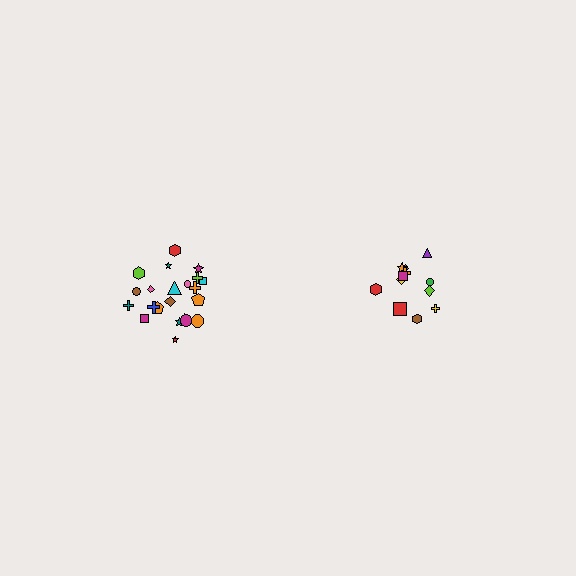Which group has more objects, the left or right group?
The left group.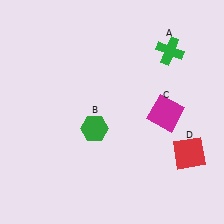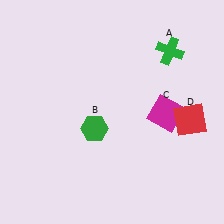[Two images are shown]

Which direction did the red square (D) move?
The red square (D) moved up.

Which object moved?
The red square (D) moved up.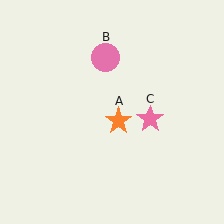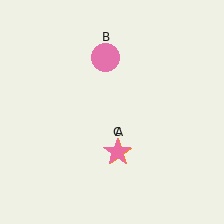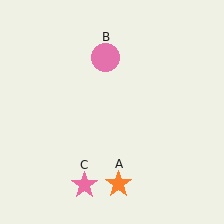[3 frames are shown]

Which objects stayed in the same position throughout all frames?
Pink circle (object B) remained stationary.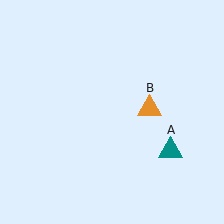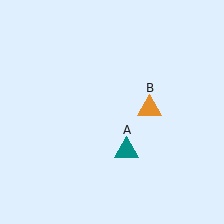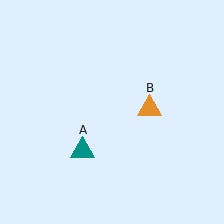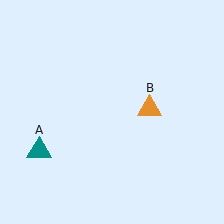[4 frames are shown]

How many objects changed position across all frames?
1 object changed position: teal triangle (object A).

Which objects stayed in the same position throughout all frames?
Orange triangle (object B) remained stationary.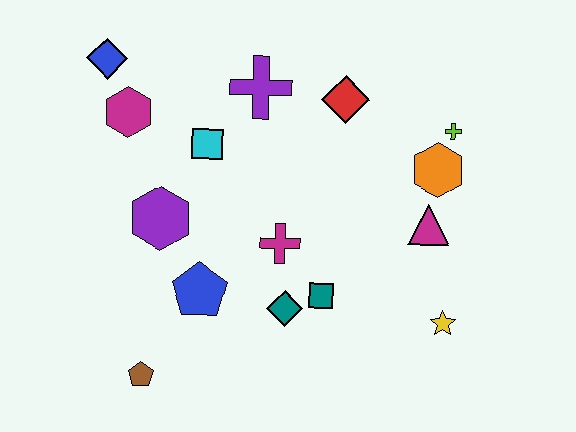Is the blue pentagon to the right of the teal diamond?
No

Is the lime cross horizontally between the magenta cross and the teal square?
No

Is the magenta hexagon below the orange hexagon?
No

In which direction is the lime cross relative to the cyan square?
The lime cross is to the right of the cyan square.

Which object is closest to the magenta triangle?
The orange hexagon is closest to the magenta triangle.